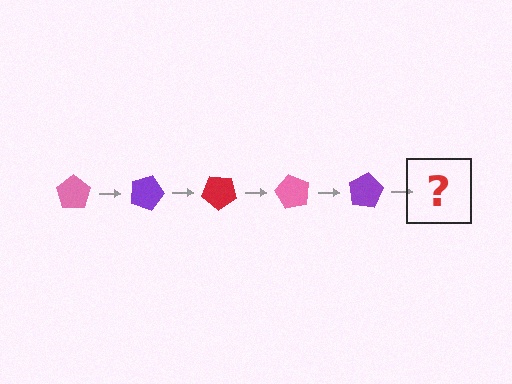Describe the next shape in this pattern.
It should be a red pentagon, rotated 100 degrees from the start.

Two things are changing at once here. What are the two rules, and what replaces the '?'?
The two rules are that it rotates 20 degrees each step and the color cycles through pink, purple, and red. The '?' should be a red pentagon, rotated 100 degrees from the start.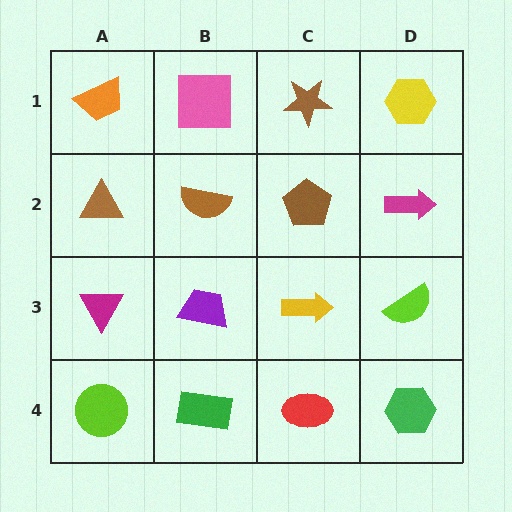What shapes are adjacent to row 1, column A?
A brown triangle (row 2, column A), a pink square (row 1, column B).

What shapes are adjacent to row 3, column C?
A brown pentagon (row 2, column C), a red ellipse (row 4, column C), a purple trapezoid (row 3, column B), a lime semicircle (row 3, column D).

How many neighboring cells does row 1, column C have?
3.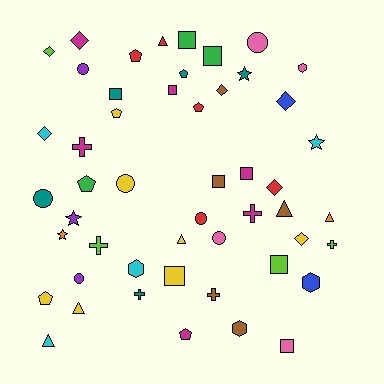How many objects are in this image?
There are 50 objects.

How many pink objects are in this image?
There are 4 pink objects.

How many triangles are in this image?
There are 6 triangles.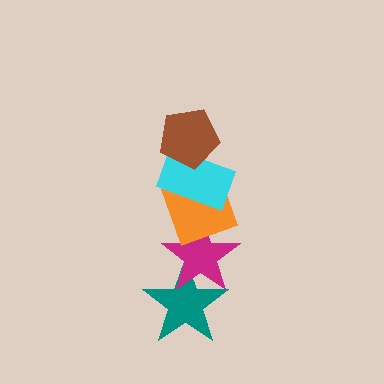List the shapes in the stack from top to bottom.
From top to bottom: the brown pentagon, the cyan rectangle, the orange diamond, the magenta star, the teal star.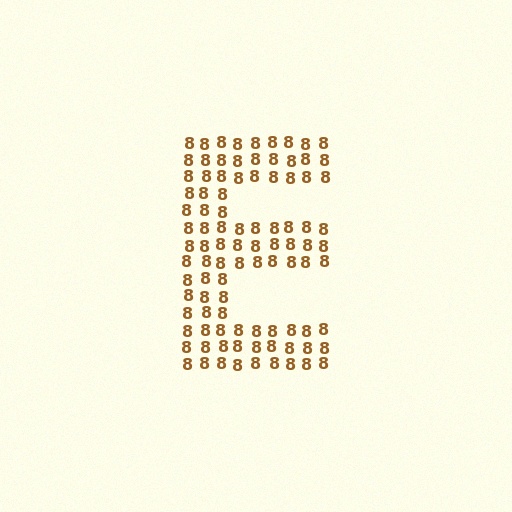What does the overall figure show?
The overall figure shows the letter E.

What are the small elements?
The small elements are digit 8's.